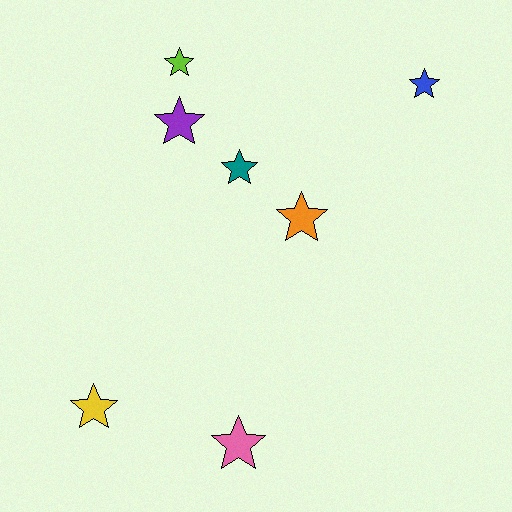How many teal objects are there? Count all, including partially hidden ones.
There is 1 teal object.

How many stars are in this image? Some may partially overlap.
There are 7 stars.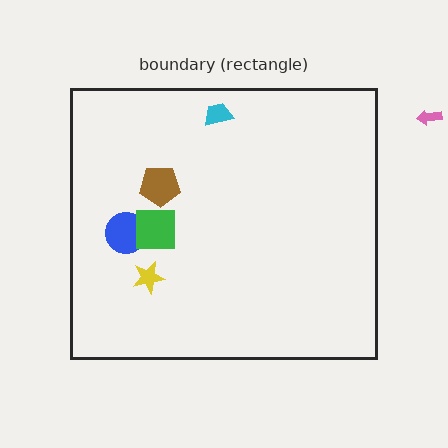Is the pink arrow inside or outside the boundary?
Outside.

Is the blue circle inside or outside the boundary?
Inside.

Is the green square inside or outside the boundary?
Inside.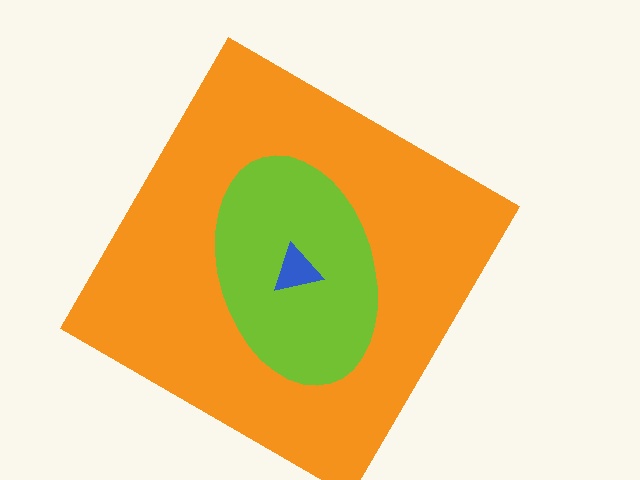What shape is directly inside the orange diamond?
The lime ellipse.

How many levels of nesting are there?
3.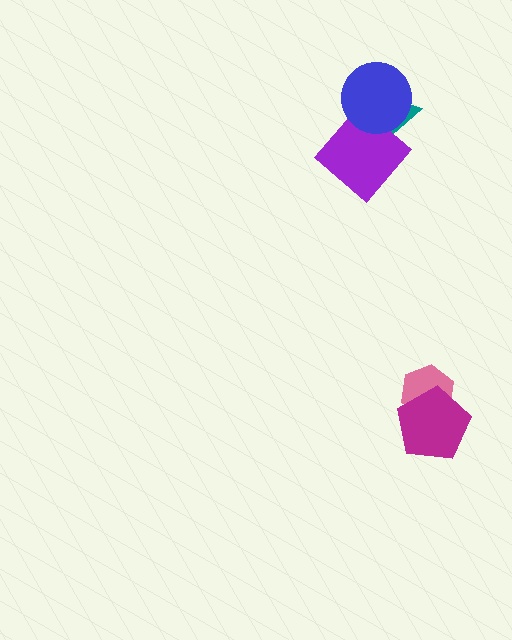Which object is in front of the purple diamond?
The blue circle is in front of the purple diamond.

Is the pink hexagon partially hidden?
Yes, it is partially covered by another shape.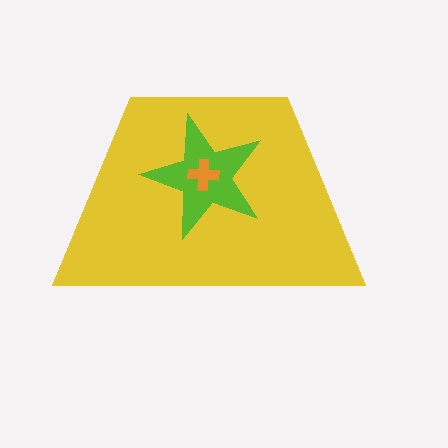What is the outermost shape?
The yellow trapezoid.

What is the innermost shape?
The orange cross.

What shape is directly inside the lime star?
The orange cross.